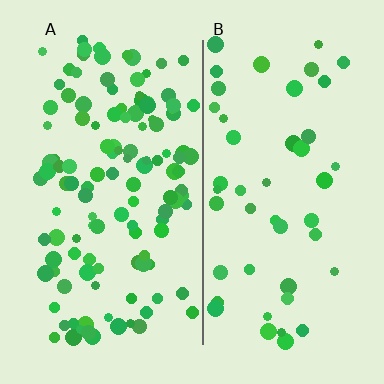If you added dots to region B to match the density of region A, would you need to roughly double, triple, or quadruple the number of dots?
Approximately triple.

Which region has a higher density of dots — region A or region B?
A (the left).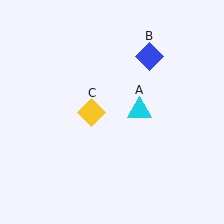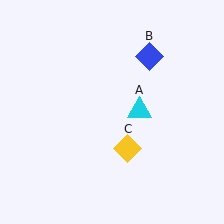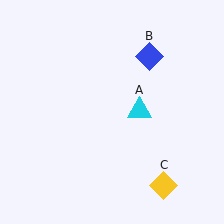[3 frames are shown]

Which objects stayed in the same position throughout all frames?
Cyan triangle (object A) and blue diamond (object B) remained stationary.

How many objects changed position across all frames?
1 object changed position: yellow diamond (object C).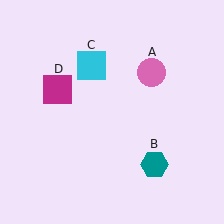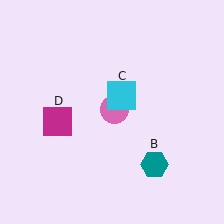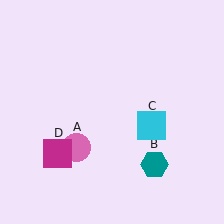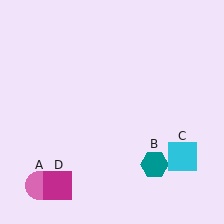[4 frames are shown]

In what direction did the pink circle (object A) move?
The pink circle (object A) moved down and to the left.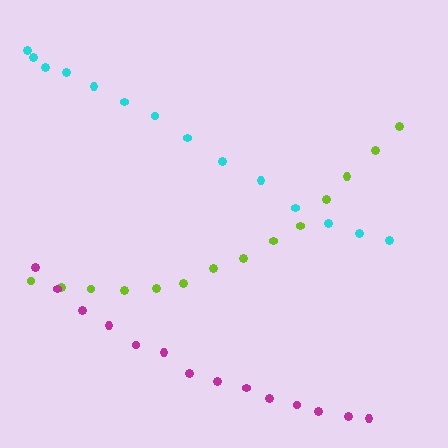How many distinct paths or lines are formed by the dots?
There are 3 distinct paths.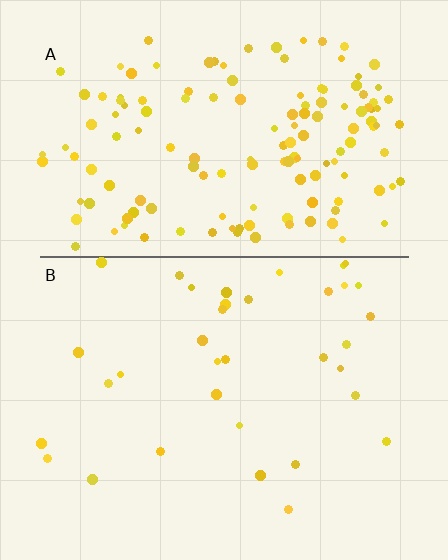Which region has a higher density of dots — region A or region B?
A (the top).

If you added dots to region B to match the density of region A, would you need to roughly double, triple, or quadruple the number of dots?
Approximately quadruple.